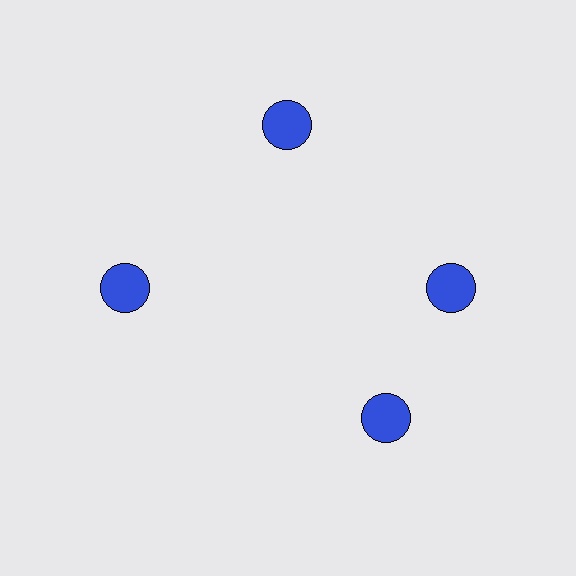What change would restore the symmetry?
The symmetry would be restored by rotating it back into even spacing with its neighbors so that all 4 circles sit at equal angles and equal distance from the center.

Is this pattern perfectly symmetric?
No. The 4 blue circles are arranged in a ring, but one element near the 6 o'clock position is rotated out of alignment along the ring, breaking the 4-fold rotational symmetry.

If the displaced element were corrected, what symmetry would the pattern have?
It would have 4-fold rotational symmetry — the pattern would map onto itself every 90 degrees.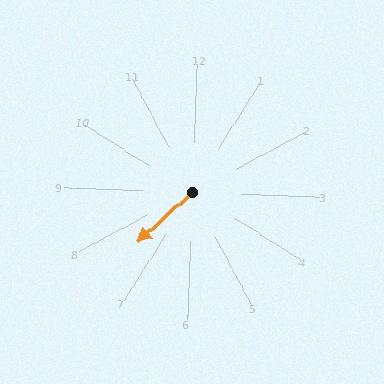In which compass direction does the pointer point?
Southwest.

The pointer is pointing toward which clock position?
Roughly 8 o'clock.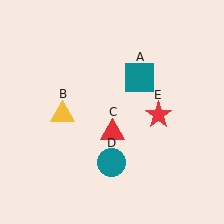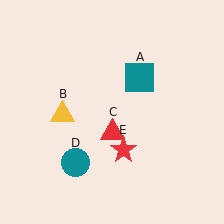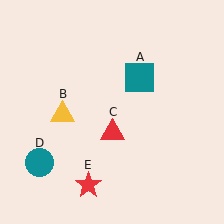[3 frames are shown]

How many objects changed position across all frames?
2 objects changed position: teal circle (object D), red star (object E).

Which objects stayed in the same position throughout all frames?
Teal square (object A) and yellow triangle (object B) and red triangle (object C) remained stationary.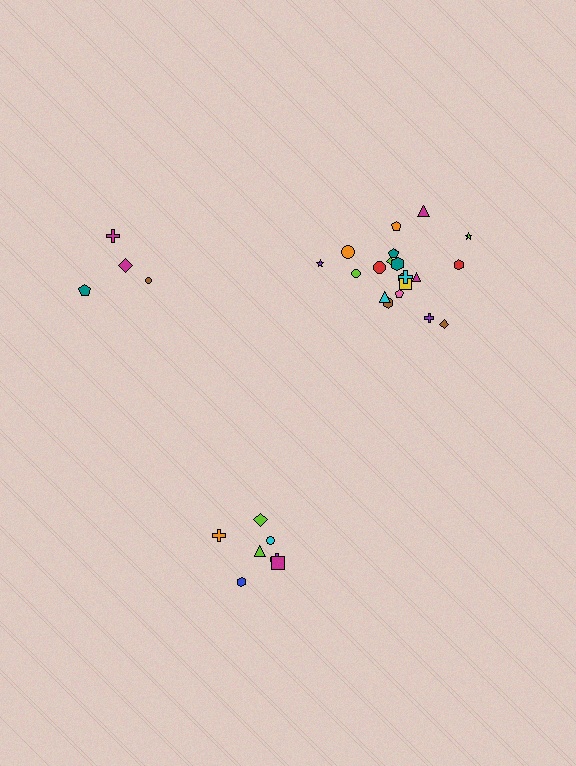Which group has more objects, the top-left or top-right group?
The top-right group.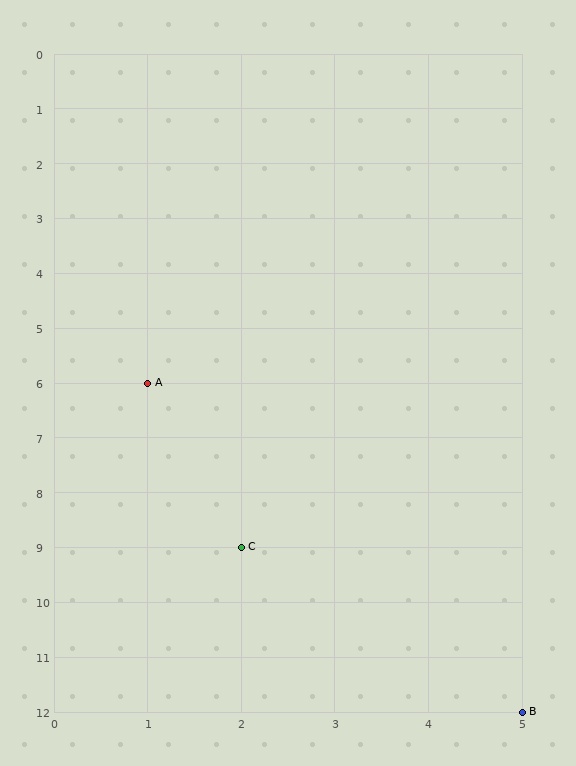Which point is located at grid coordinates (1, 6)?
Point A is at (1, 6).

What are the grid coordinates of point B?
Point B is at grid coordinates (5, 12).